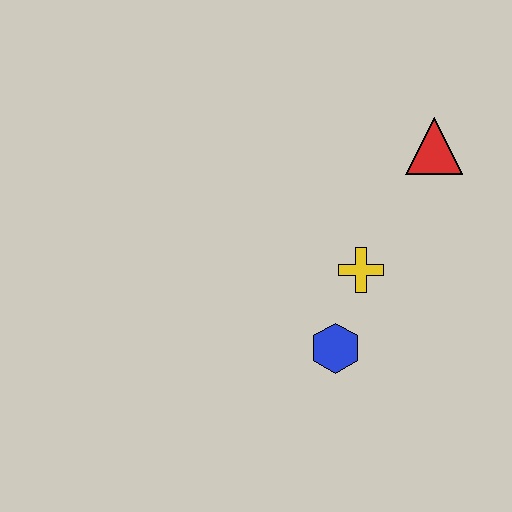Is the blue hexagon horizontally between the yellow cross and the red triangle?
No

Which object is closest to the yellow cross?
The blue hexagon is closest to the yellow cross.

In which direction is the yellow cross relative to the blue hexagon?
The yellow cross is above the blue hexagon.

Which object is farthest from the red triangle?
The blue hexagon is farthest from the red triangle.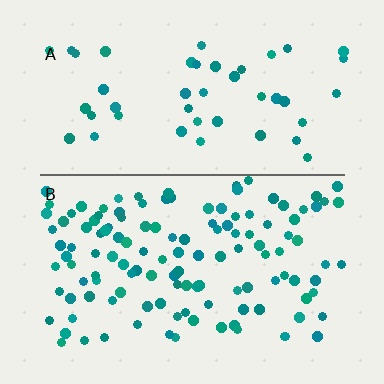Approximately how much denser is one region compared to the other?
Approximately 2.7× — region B over region A.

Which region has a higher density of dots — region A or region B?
B (the bottom).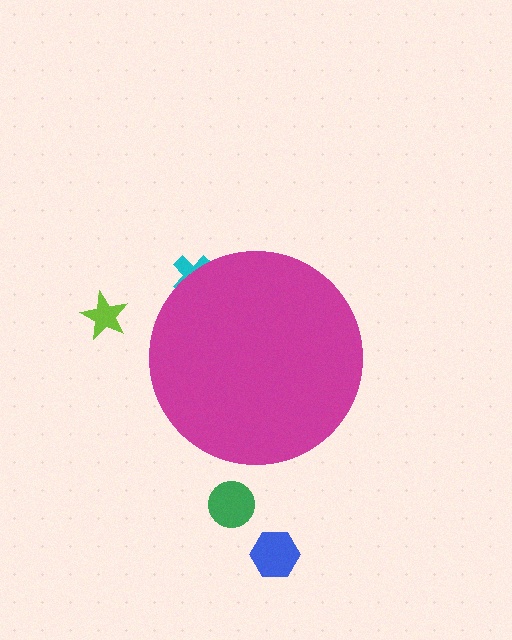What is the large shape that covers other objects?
A magenta circle.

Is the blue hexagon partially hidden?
No, the blue hexagon is fully visible.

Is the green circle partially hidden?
No, the green circle is fully visible.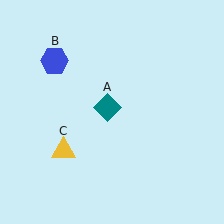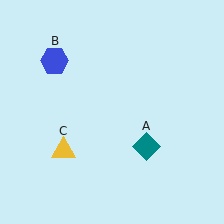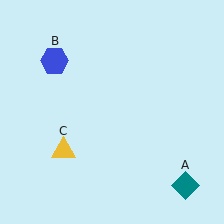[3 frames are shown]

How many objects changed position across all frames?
1 object changed position: teal diamond (object A).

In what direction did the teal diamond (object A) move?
The teal diamond (object A) moved down and to the right.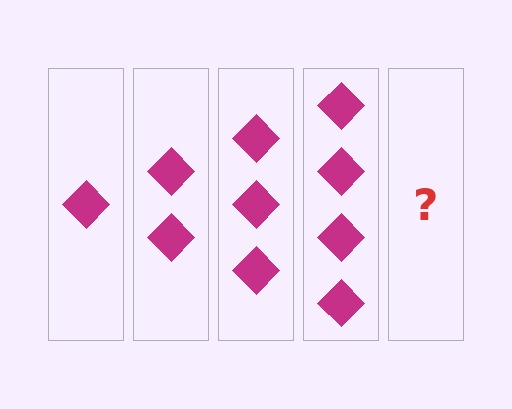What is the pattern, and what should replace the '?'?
The pattern is that each step adds one more diamond. The '?' should be 5 diamonds.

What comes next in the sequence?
The next element should be 5 diamonds.